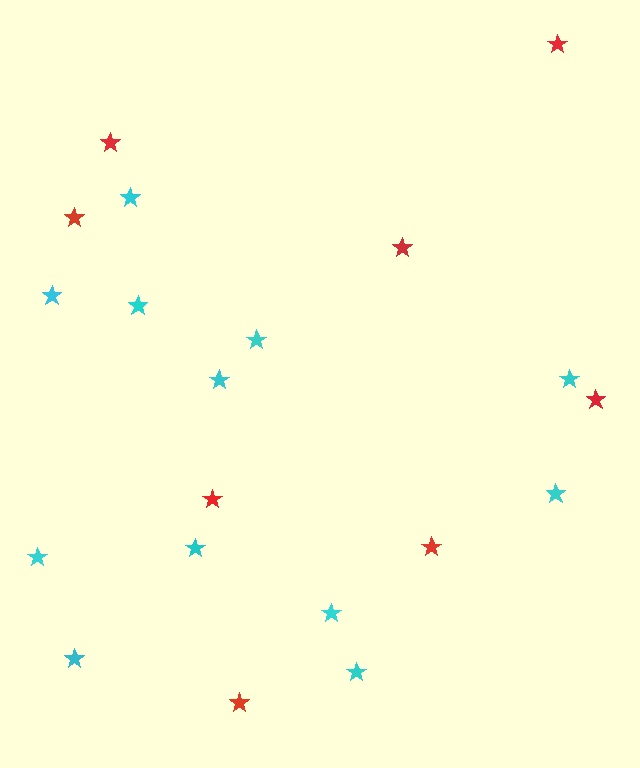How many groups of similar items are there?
There are 2 groups: one group of red stars (8) and one group of cyan stars (12).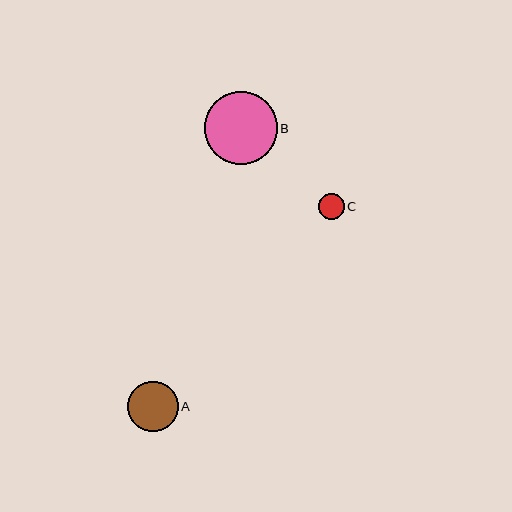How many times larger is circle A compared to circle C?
Circle A is approximately 1.9 times the size of circle C.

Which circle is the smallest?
Circle C is the smallest with a size of approximately 26 pixels.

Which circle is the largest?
Circle B is the largest with a size of approximately 73 pixels.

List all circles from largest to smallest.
From largest to smallest: B, A, C.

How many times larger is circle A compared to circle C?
Circle A is approximately 1.9 times the size of circle C.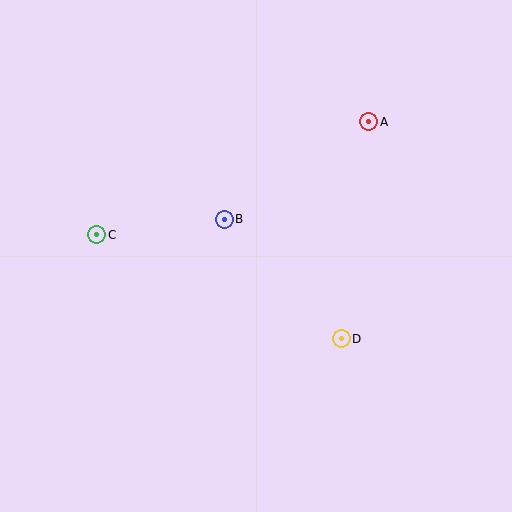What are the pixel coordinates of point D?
Point D is at (341, 339).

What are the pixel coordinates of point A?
Point A is at (369, 122).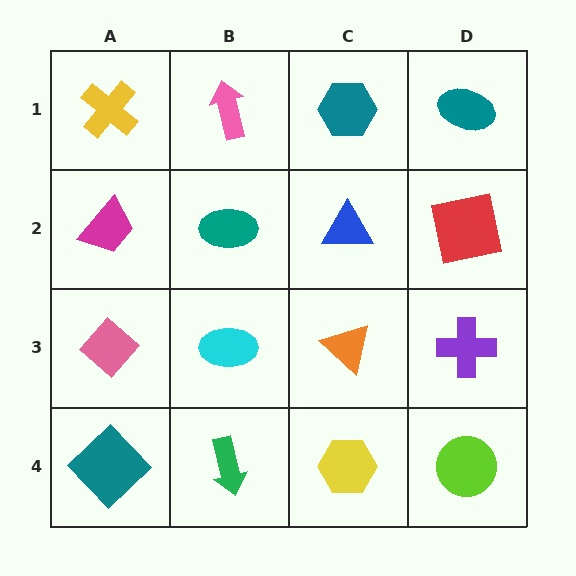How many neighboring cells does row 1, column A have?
2.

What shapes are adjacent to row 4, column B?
A cyan ellipse (row 3, column B), a teal diamond (row 4, column A), a yellow hexagon (row 4, column C).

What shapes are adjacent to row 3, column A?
A magenta trapezoid (row 2, column A), a teal diamond (row 4, column A), a cyan ellipse (row 3, column B).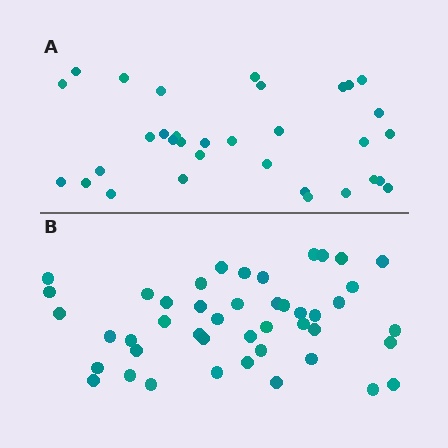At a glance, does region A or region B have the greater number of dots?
Region B (the bottom region) has more dots.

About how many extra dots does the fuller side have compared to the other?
Region B has roughly 12 or so more dots than region A.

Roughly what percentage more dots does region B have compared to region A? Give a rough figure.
About 35% more.